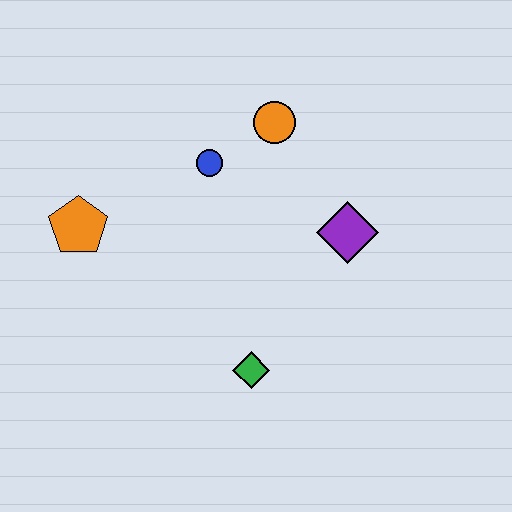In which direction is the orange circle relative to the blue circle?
The orange circle is to the right of the blue circle.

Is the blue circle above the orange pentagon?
Yes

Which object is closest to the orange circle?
The blue circle is closest to the orange circle.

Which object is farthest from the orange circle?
The green diamond is farthest from the orange circle.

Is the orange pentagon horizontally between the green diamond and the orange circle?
No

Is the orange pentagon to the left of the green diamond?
Yes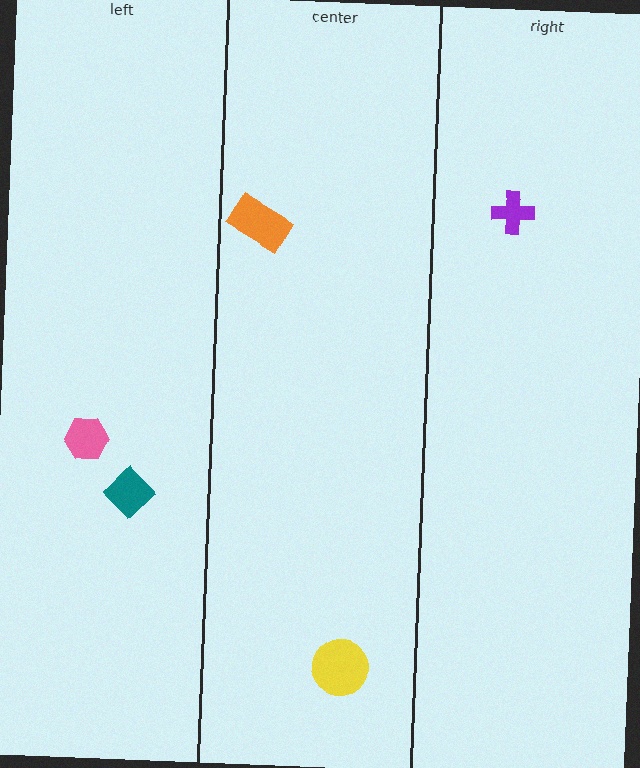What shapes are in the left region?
The teal diamond, the pink hexagon.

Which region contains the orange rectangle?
The center region.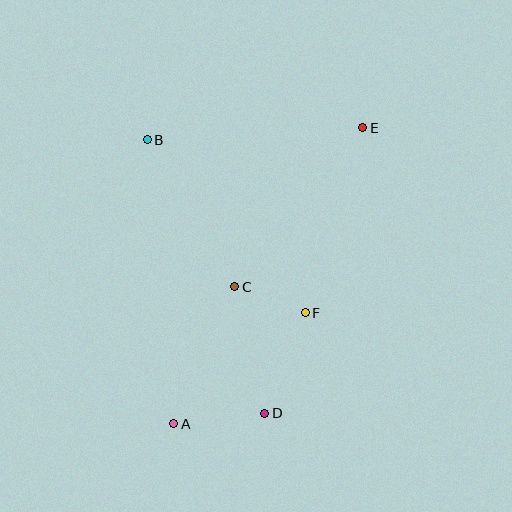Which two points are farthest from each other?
Points A and E are farthest from each other.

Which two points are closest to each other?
Points C and F are closest to each other.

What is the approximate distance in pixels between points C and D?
The distance between C and D is approximately 130 pixels.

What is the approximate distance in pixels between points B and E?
The distance between B and E is approximately 216 pixels.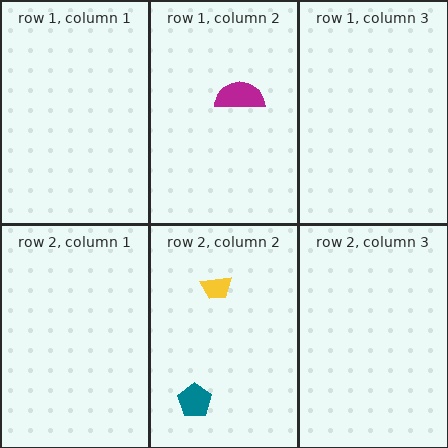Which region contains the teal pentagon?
The row 2, column 2 region.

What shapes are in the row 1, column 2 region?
The magenta semicircle.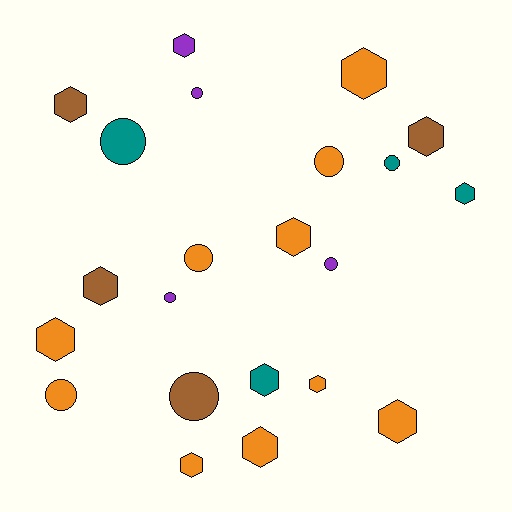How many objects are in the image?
There are 22 objects.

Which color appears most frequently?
Orange, with 10 objects.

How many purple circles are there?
There are 3 purple circles.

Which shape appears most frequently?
Hexagon, with 13 objects.